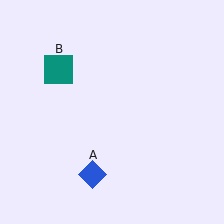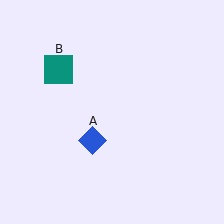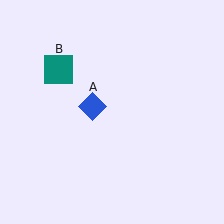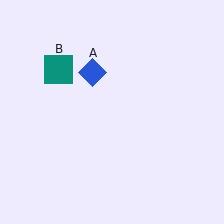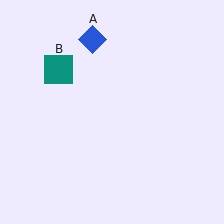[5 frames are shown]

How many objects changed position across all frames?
1 object changed position: blue diamond (object A).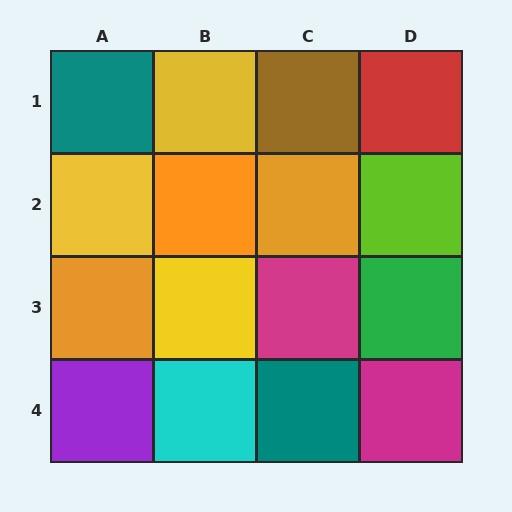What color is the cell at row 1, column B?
Yellow.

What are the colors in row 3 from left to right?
Orange, yellow, magenta, green.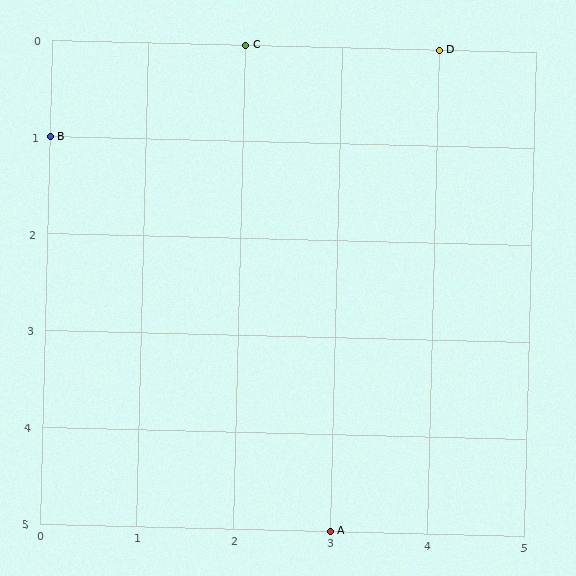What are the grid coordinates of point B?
Point B is at grid coordinates (0, 1).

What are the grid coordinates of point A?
Point A is at grid coordinates (3, 5).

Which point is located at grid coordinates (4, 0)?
Point D is at (4, 0).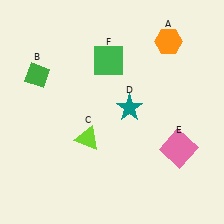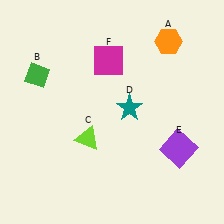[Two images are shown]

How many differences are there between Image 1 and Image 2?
There are 2 differences between the two images.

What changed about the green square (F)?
In Image 1, F is green. In Image 2, it changed to magenta.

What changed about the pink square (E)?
In Image 1, E is pink. In Image 2, it changed to purple.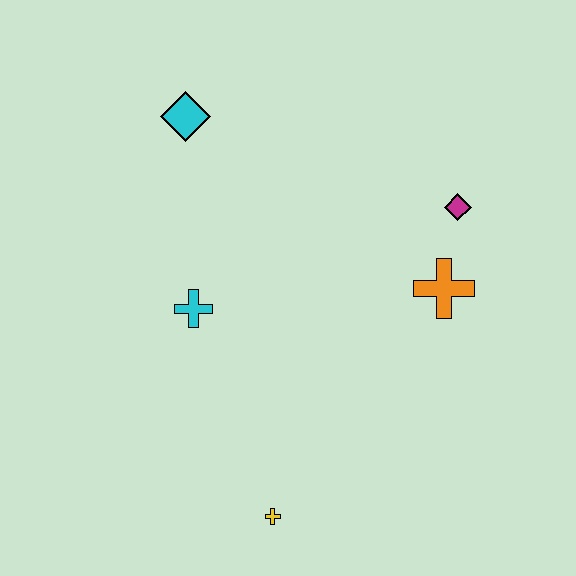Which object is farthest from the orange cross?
The cyan diamond is farthest from the orange cross.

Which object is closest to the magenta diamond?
The orange cross is closest to the magenta diamond.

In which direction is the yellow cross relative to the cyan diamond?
The yellow cross is below the cyan diamond.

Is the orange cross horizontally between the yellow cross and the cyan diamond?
No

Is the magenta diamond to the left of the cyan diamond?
No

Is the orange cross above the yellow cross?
Yes